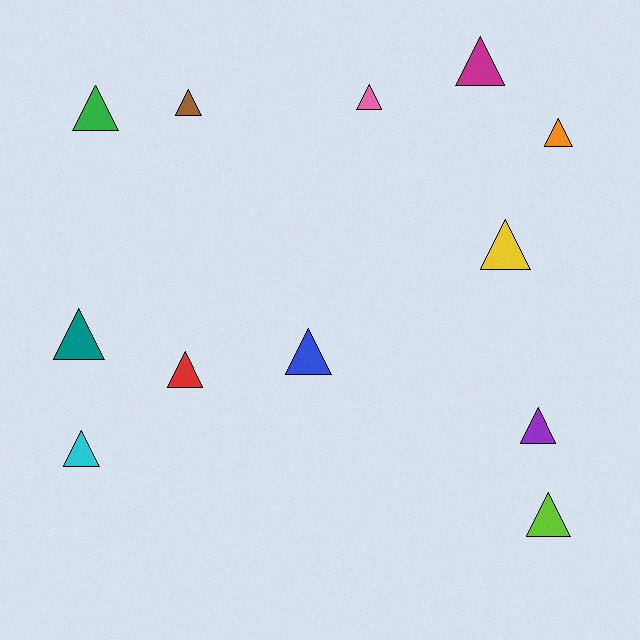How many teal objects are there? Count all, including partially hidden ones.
There is 1 teal object.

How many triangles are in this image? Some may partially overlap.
There are 12 triangles.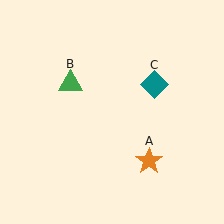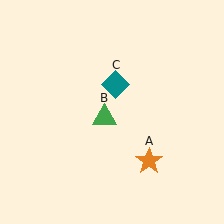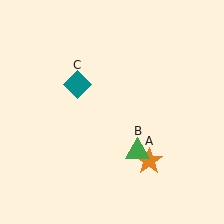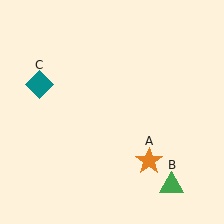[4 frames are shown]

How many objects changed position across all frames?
2 objects changed position: green triangle (object B), teal diamond (object C).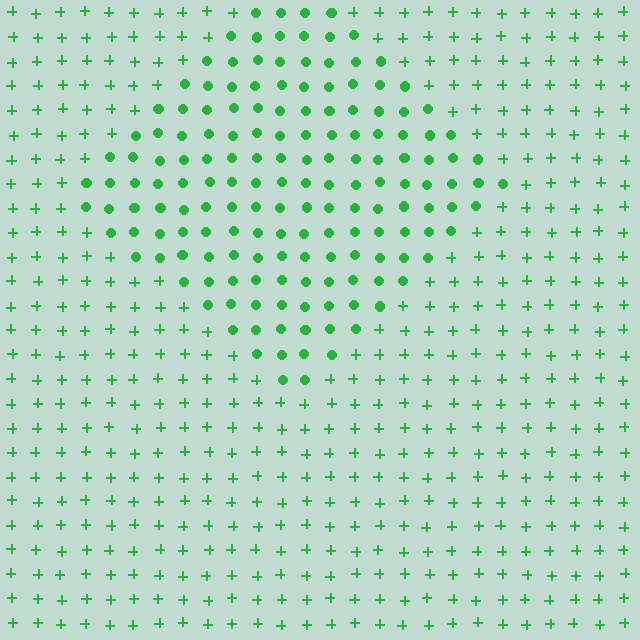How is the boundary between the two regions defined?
The boundary is defined by a change in element shape: circles inside vs. plus signs outside. All elements share the same color and spacing.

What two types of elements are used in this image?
The image uses circles inside the diamond region and plus signs outside it.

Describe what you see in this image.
The image is filled with small green elements arranged in a uniform grid. A diamond-shaped region contains circles, while the surrounding area contains plus signs. The boundary is defined purely by the change in element shape.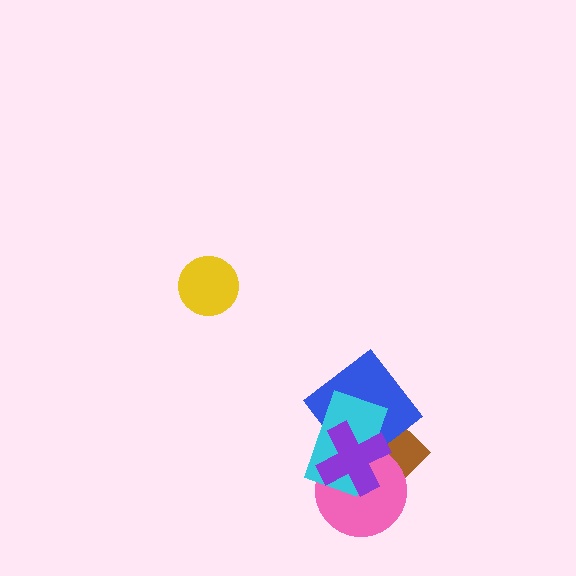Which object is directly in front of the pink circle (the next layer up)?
The cyan rectangle is directly in front of the pink circle.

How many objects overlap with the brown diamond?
4 objects overlap with the brown diamond.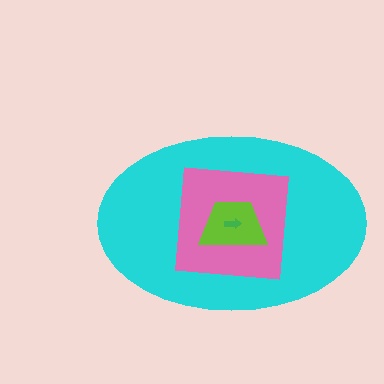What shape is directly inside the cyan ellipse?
The pink square.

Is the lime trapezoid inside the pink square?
Yes.